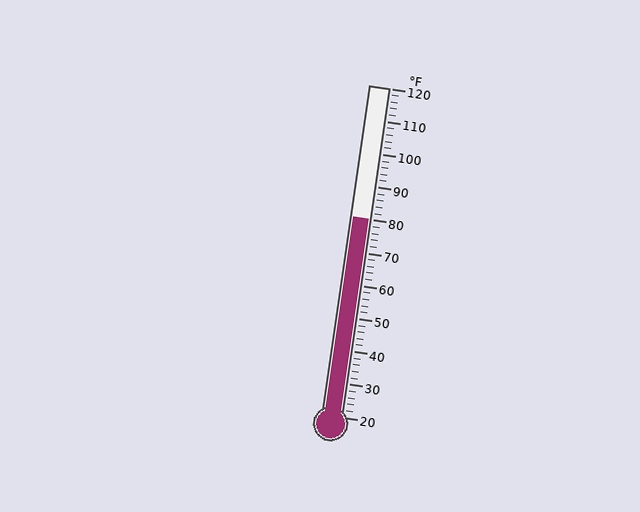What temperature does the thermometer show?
The thermometer shows approximately 80°F.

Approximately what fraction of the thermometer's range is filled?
The thermometer is filled to approximately 60% of its range.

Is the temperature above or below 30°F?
The temperature is above 30°F.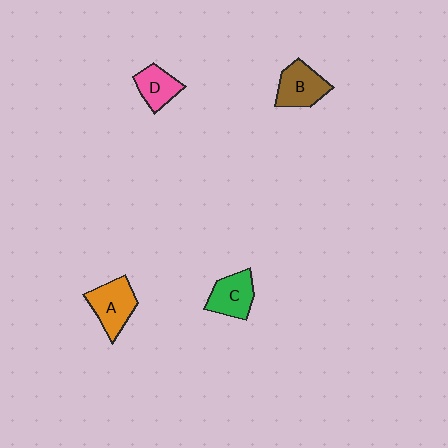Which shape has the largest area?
Shape A (orange).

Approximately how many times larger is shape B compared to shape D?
Approximately 1.3 times.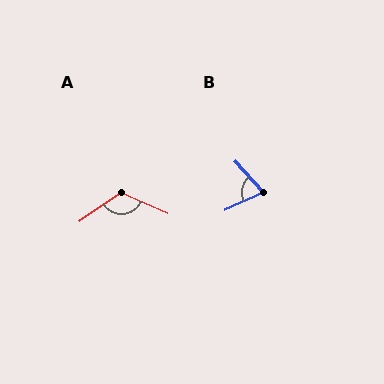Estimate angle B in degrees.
Approximately 72 degrees.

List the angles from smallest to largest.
B (72°), A (122°).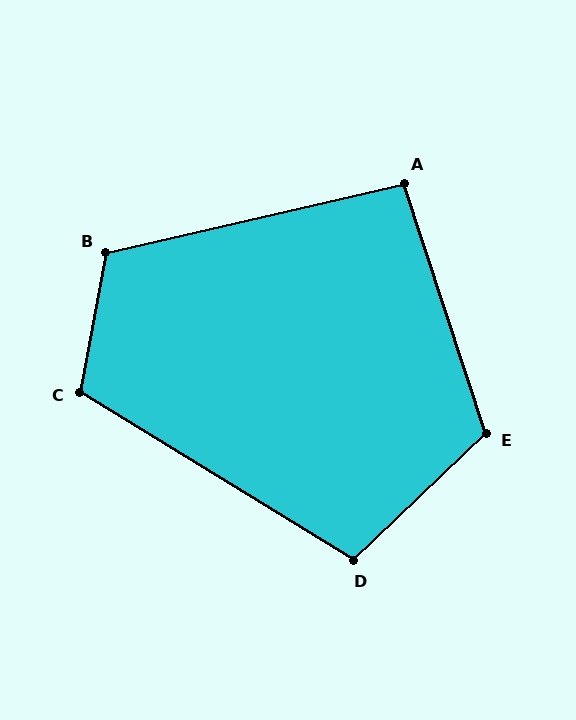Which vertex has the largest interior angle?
E, at approximately 116 degrees.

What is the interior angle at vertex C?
Approximately 111 degrees (obtuse).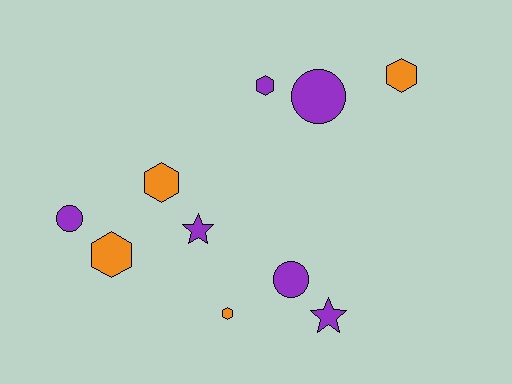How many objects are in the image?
There are 10 objects.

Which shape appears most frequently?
Hexagon, with 5 objects.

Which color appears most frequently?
Purple, with 6 objects.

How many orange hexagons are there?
There are 4 orange hexagons.